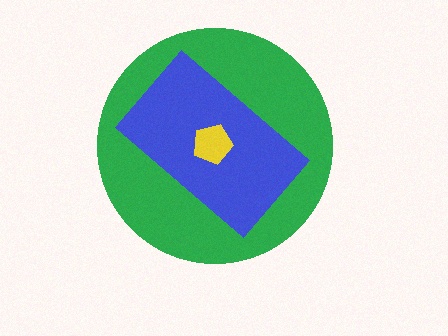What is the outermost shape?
The green circle.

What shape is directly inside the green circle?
The blue rectangle.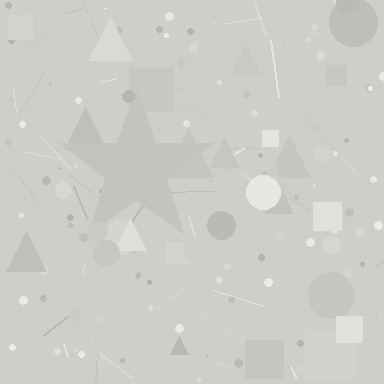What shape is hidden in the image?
A star is hidden in the image.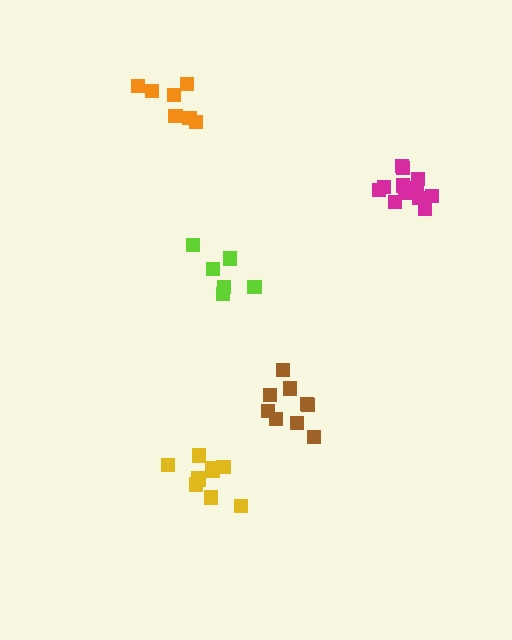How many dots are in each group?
Group 1: 9 dots, Group 2: 7 dots, Group 3: 12 dots, Group 4: 10 dots, Group 5: 7 dots (45 total).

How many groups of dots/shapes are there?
There are 5 groups.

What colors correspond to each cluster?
The clusters are colored: brown, lime, magenta, yellow, orange.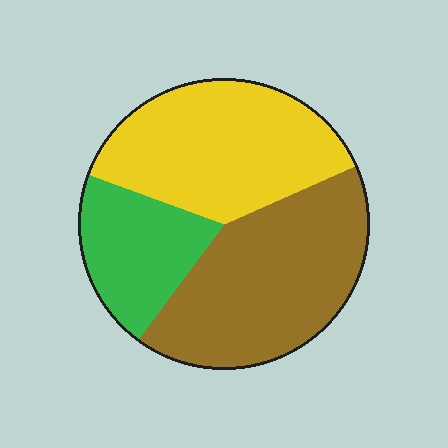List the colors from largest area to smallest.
From largest to smallest: brown, yellow, green.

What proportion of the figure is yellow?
Yellow takes up about three eighths (3/8) of the figure.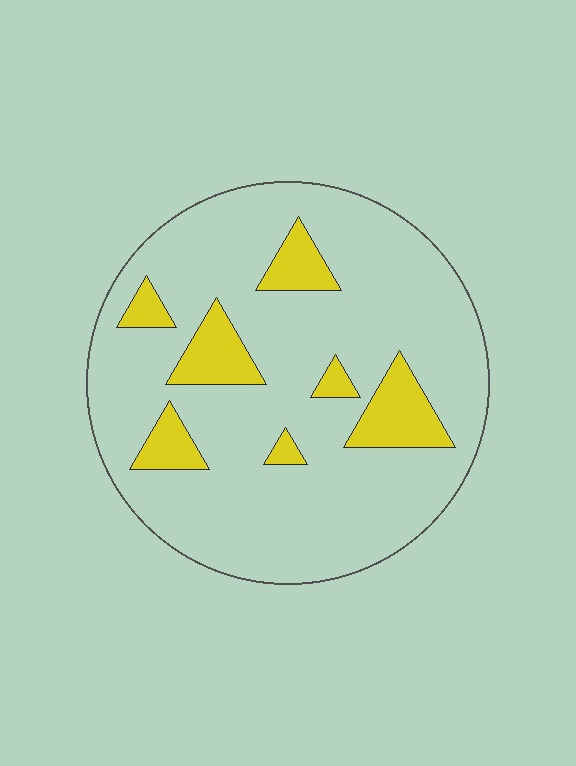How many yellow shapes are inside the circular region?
7.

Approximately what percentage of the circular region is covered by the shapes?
Approximately 15%.